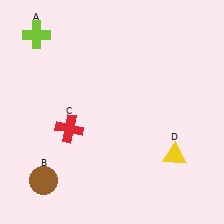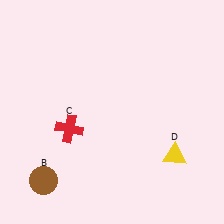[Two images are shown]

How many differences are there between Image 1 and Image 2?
There is 1 difference between the two images.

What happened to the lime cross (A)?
The lime cross (A) was removed in Image 2. It was in the top-left area of Image 1.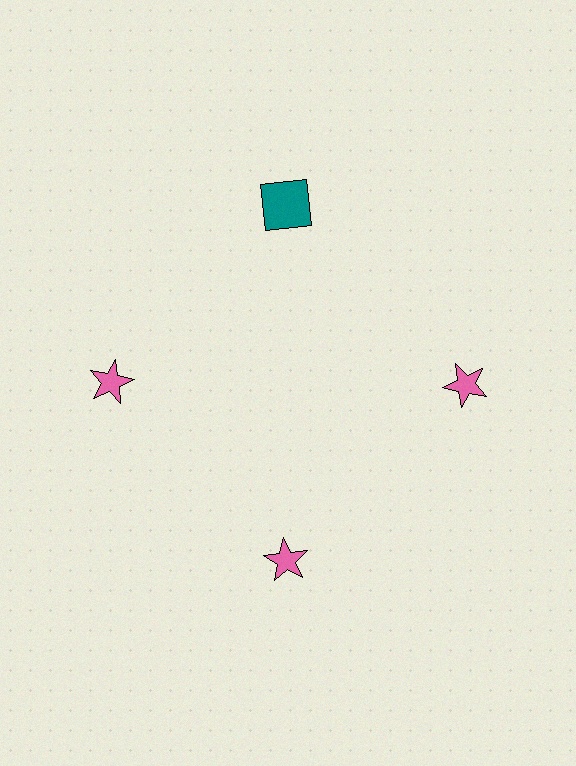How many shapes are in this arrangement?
There are 4 shapes arranged in a ring pattern.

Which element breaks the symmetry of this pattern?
The teal square at roughly the 12 o'clock position breaks the symmetry. All other shapes are pink stars.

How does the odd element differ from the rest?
It differs in both color (teal instead of pink) and shape (square instead of star).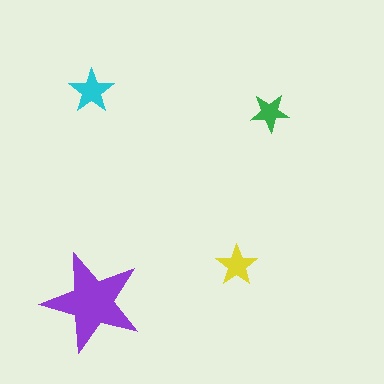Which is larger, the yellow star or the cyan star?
The cyan one.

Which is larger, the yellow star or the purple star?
The purple one.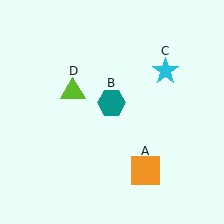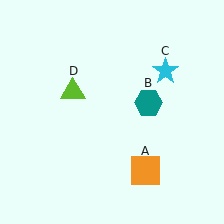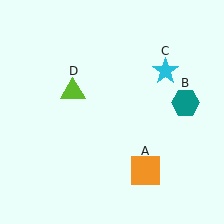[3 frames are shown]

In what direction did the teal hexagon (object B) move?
The teal hexagon (object B) moved right.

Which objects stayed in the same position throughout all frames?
Orange square (object A) and cyan star (object C) and lime triangle (object D) remained stationary.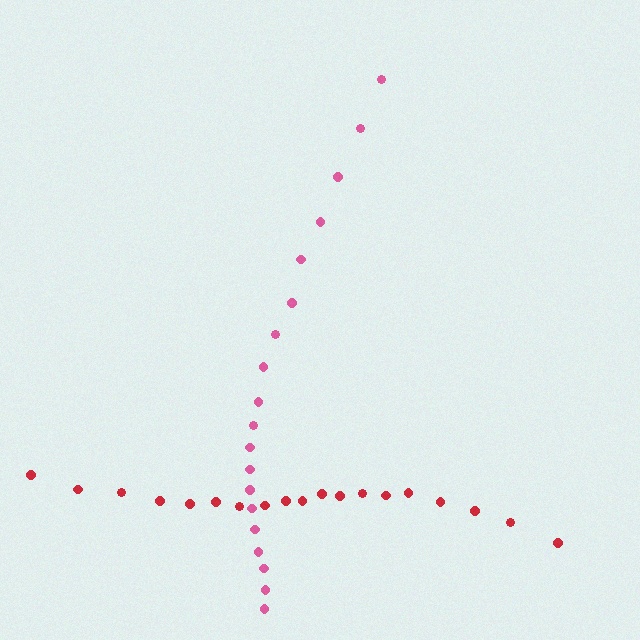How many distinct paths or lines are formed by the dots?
There are 2 distinct paths.